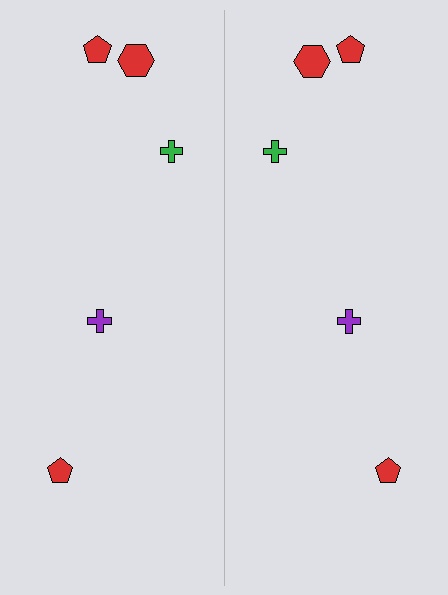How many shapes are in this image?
There are 10 shapes in this image.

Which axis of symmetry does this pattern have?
The pattern has a vertical axis of symmetry running through the center of the image.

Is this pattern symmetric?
Yes, this pattern has bilateral (reflection) symmetry.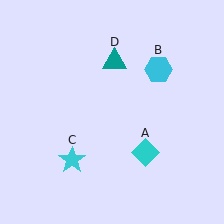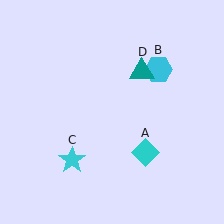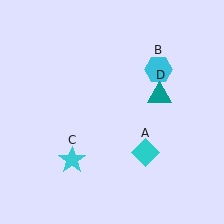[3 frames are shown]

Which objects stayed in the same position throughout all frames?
Cyan diamond (object A) and cyan hexagon (object B) and cyan star (object C) remained stationary.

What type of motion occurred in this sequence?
The teal triangle (object D) rotated clockwise around the center of the scene.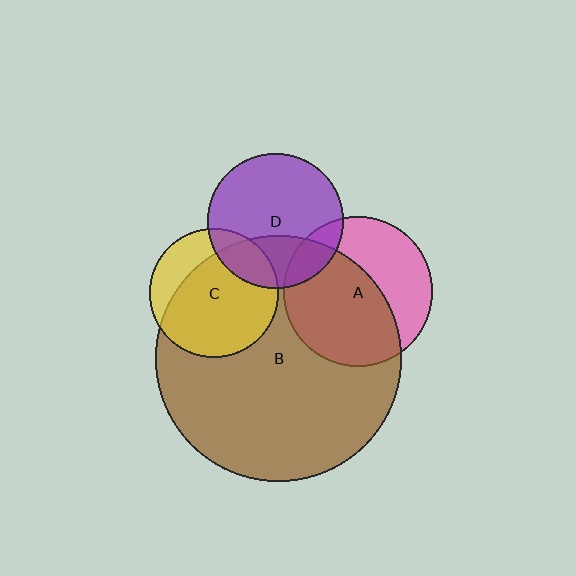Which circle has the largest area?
Circle B (brown).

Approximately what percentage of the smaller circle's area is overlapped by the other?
Approximately 75%.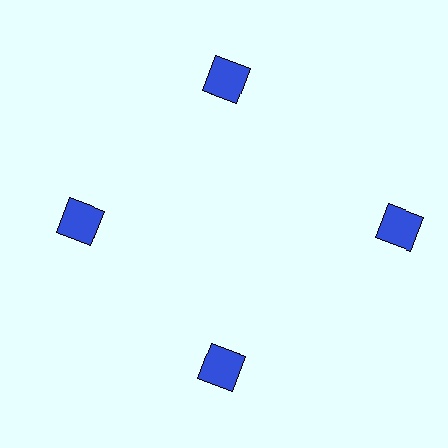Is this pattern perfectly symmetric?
No. The 4 blue squares are arranged in a ring, but one element near the 3 o'clock position is pushed outward from the center, breaking the 4-fold rotational symmetry.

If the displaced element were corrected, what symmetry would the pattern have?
It would have 4-fold rotational symmetry — the pattern would map onto itself every 90 degrees.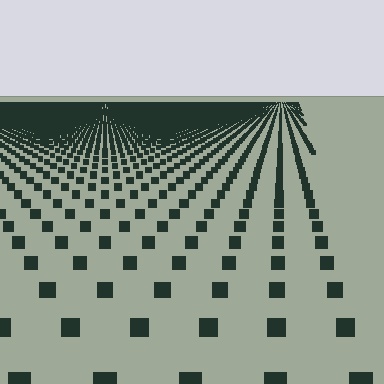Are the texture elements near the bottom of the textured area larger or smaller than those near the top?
Larger. Near the bottom, elements are closer to the viewer and appear at a bigger on-screen size.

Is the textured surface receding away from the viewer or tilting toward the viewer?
The surface is receding away from the viewer. Texture elements get smaller and denser toward the top.